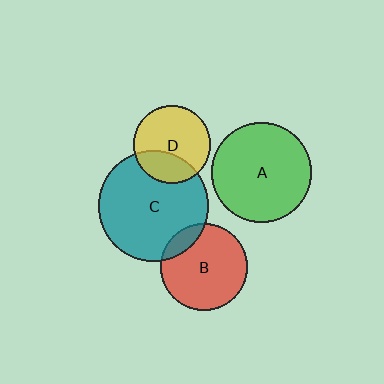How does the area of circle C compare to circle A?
Approximately 1.2 times.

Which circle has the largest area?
Circle C (teal).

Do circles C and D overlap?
Yes.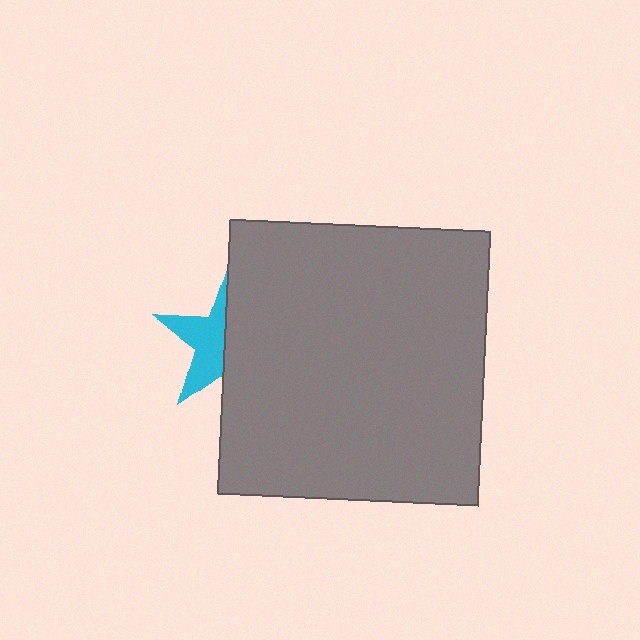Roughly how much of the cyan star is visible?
About half of it is visible (roughly 46%).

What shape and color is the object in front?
The object in front is a gray rectangle.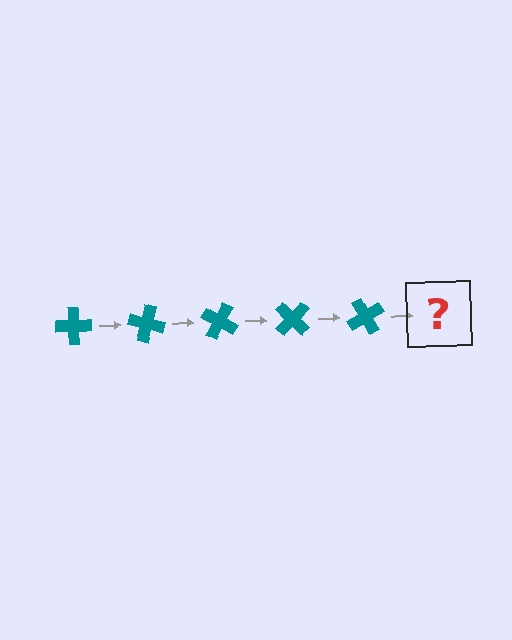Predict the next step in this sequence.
The next step is a teal cross rotated 75 degrees.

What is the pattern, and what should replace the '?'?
The pattern is that the cross rotates 15 degrees each step. The '?' should be a teal cross rotated 75 degrees.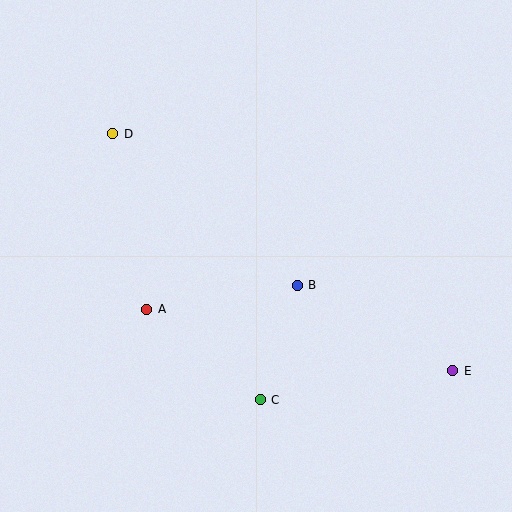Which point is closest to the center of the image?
Point B at (297, 285) is closest to the center.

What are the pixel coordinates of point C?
Point C is at (260, 400).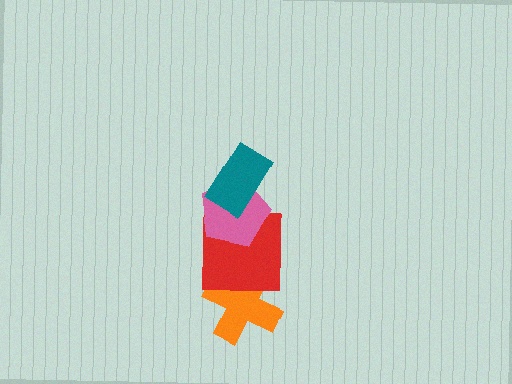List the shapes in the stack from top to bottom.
From top to bottom: the teal rectangle, the pink pentagon, the red square, the orange cross.